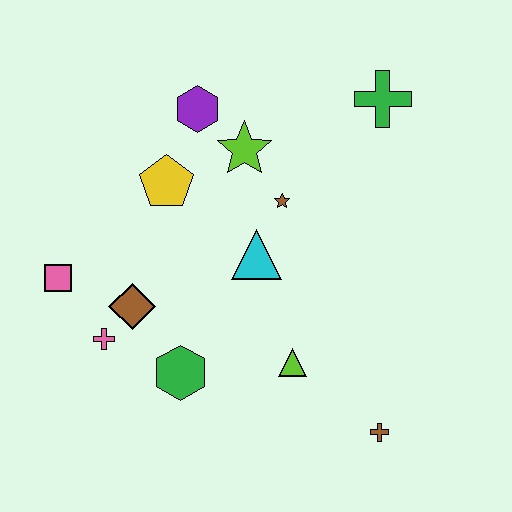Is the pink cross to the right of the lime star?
No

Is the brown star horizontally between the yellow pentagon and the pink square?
No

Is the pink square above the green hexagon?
Yes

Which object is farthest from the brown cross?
The purple hexagon is farthest from the brown cross.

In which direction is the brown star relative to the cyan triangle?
The brown star is above the cyan triangle.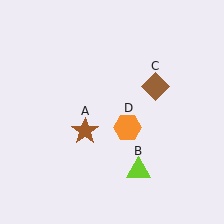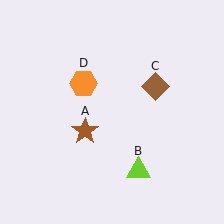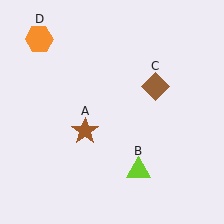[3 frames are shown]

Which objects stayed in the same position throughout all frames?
Brown star (object A) and lime triangle (object B) and brown diamond (object C) remained stationary.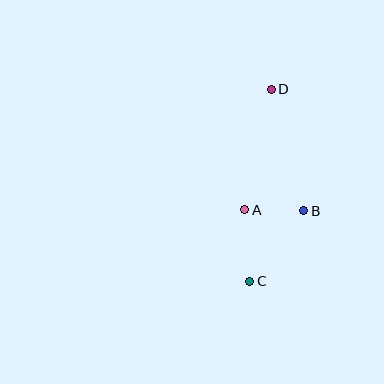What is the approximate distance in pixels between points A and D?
The distance between A and D is approximately 123 pixels.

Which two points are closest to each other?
Points A and B are closest to each other.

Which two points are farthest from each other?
Points C and D are farthest from each other.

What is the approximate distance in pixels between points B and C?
The distance between B and C is approximately 89 pixels.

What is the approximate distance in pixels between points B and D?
The distance between B and D is approximately 126 pixels.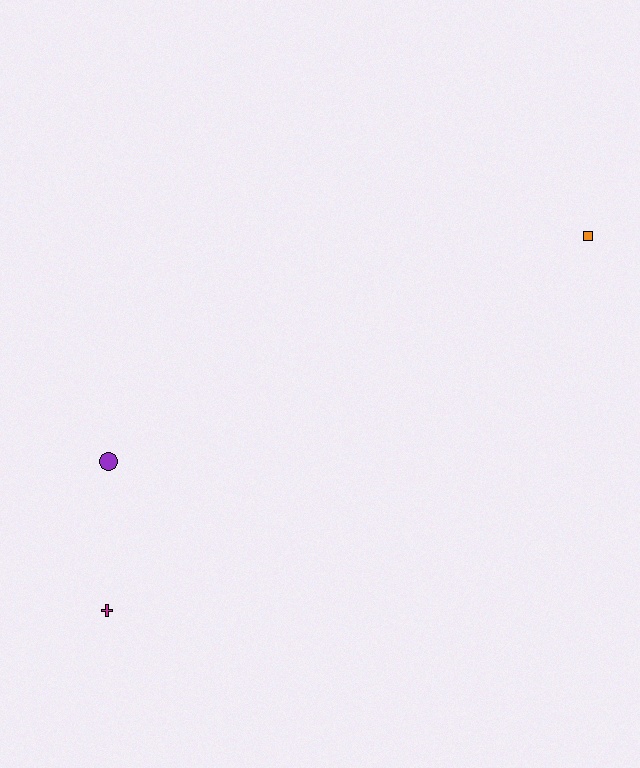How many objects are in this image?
There are 3 objects.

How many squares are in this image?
There is 1 square.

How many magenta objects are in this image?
There is 1 magenta object.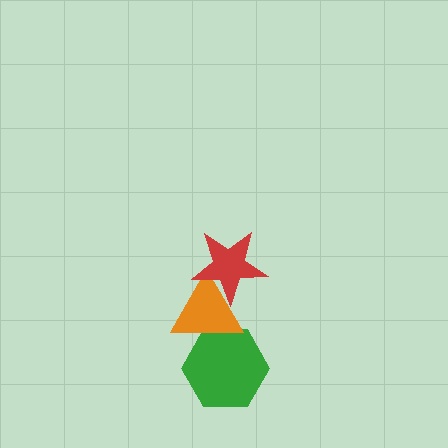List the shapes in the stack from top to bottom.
From top to bottom: the red star, the orange triangle, the green hexagon.